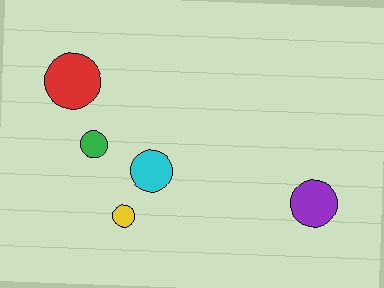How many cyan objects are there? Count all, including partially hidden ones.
There is 1 cyan object.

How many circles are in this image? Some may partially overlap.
There are 5 circles.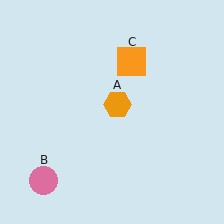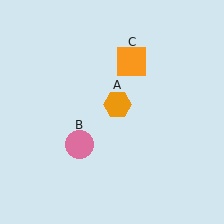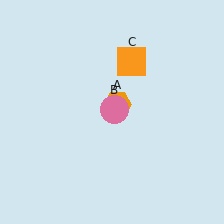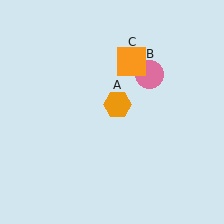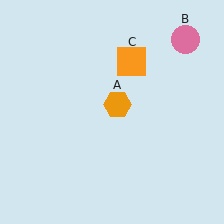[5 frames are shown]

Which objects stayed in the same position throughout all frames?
Orange hexagon (object A) and orange square (object C) remained stationary.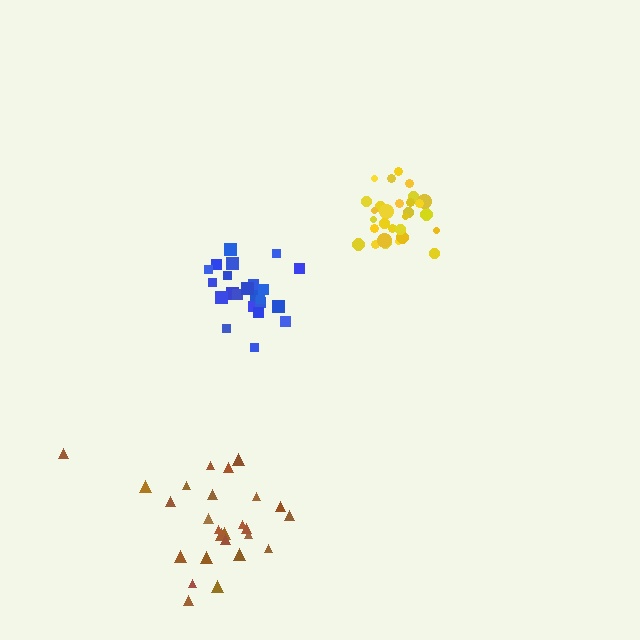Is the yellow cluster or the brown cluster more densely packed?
Yellow.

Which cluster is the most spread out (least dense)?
Brown.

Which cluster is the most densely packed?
Yellow.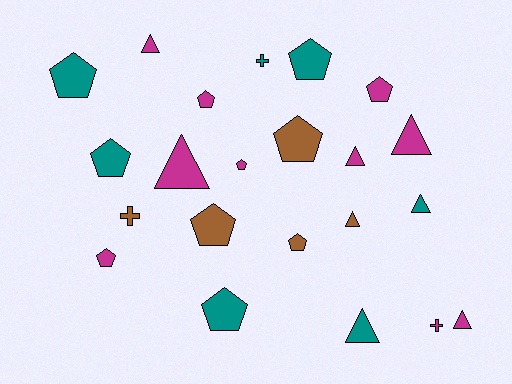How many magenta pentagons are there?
There are 4 magenta pentagons.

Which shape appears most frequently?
Pentagon, with 11 objects.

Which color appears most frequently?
Magenta, with 10 objects.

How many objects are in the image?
There are 22 objects.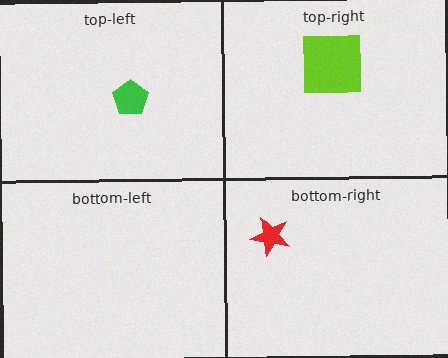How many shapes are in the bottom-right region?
1.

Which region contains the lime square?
The top-right region.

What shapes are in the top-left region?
The green pentagon.